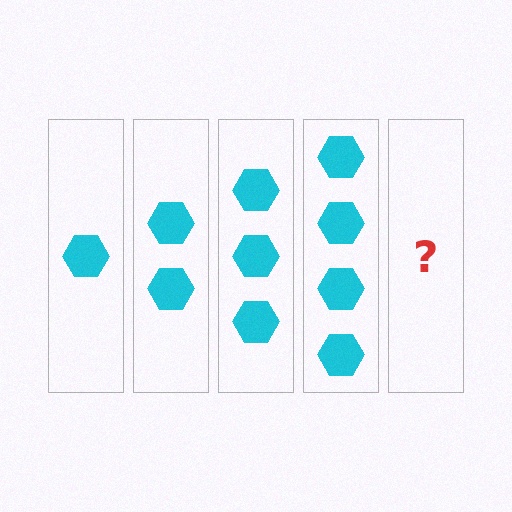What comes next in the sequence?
The next element should be 5 hexagons.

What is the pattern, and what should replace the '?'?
The pattern is that each step adds one more hexagon. The '?' should be 5 hexagons.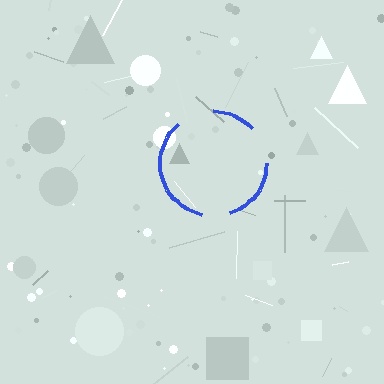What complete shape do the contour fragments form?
The contour fragments form a circle.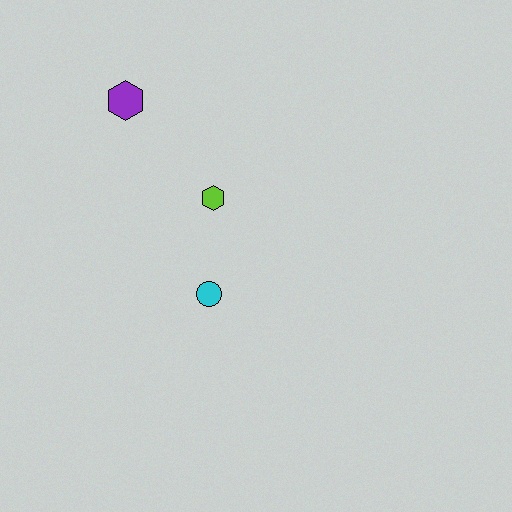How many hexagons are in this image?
There are 2 hexagons.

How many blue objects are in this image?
There are no blue objects.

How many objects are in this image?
There are 3 objects.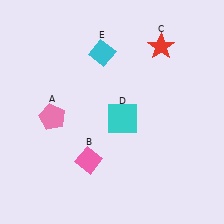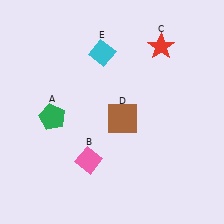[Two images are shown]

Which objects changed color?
A changed from pink to green. D changed from cyan to brown.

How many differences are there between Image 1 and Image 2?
There are 2 differences between the two images.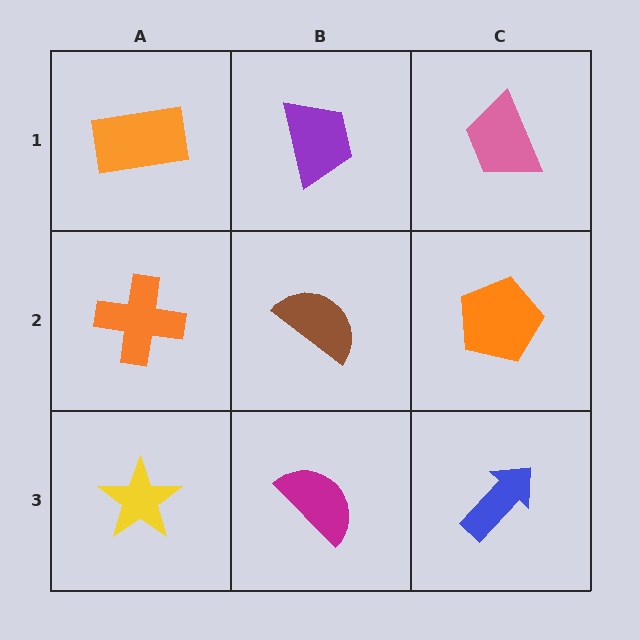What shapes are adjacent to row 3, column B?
A brown semicircle (row 2, column B), a yellow star (row 3, column A), a blue arrow (row 3, column C).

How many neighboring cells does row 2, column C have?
3.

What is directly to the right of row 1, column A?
A purple trapezoid.